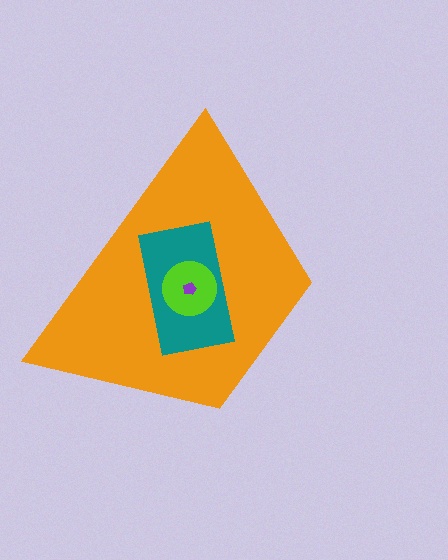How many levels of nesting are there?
4.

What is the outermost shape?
The orange trapezoid.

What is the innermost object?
The purple pentagon.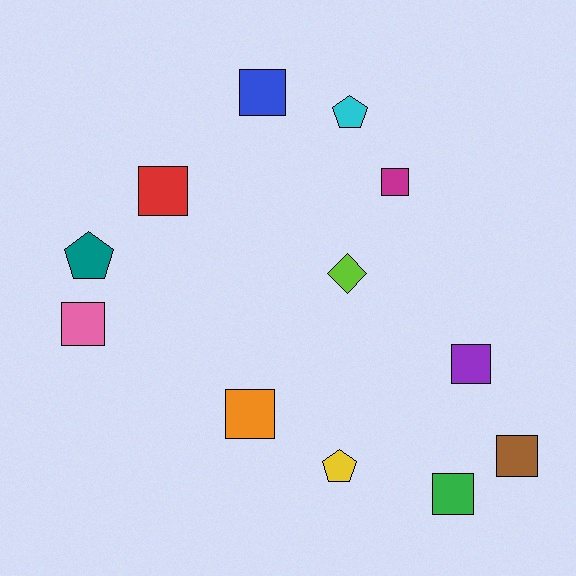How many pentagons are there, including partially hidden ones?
There are 3 pentagons.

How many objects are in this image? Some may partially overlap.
There are 12 objects.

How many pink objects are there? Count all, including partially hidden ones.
There is 1 pink object.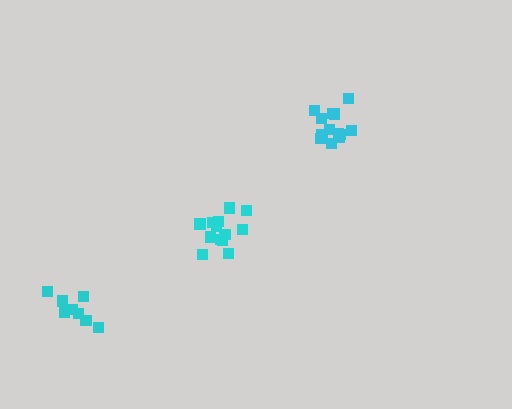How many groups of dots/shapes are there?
There are 3 groups.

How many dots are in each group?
Group 1: 14 dots, Group 2: 13 dots, Group 3: 8 dots (35 total).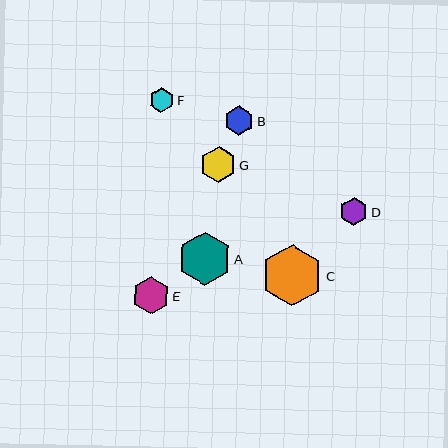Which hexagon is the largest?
Hexagon C is the largest with a size of approximately 61 pixels.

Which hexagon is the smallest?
Hexagon F is the smallest with a size of approximately 24 pixels.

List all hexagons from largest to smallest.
From largest to smallest: C, A, E, G, B, D, F.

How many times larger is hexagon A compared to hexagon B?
Hexagon A is approximately 1.8 times the size of hexagon B.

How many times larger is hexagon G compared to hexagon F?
Hexagon G is approximately 1.5 times the size of hexagon F.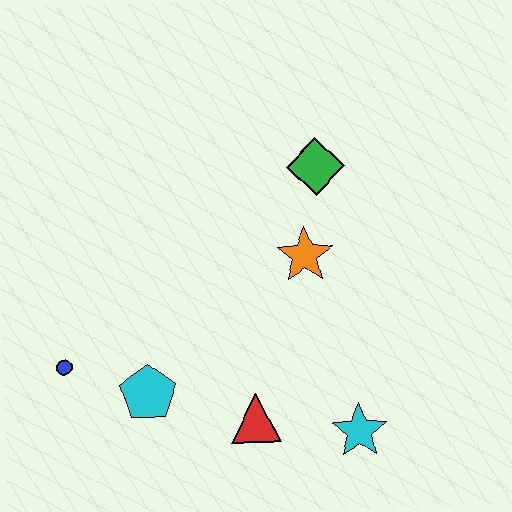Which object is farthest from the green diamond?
The blue circle is farthest from the green diamond.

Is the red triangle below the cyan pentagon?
Yes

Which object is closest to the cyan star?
The red triangle is closest to the cyan star.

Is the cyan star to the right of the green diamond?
Yes